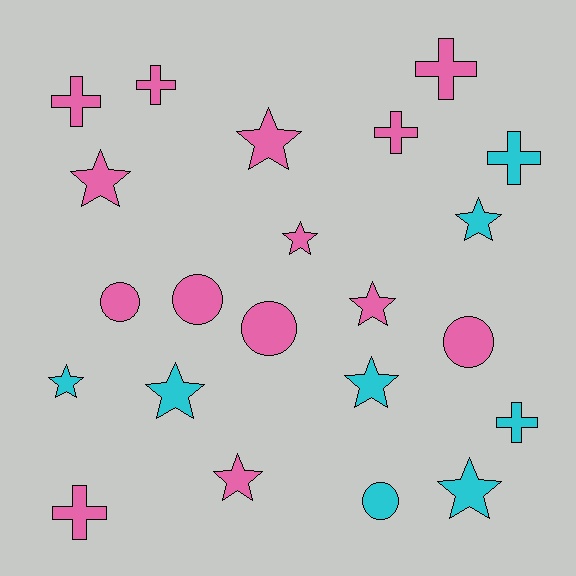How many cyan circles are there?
There is 1 cyan circle.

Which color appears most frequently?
Pink, with 14 objects.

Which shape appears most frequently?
Star, with 10 objects.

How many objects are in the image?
There are 22 objects.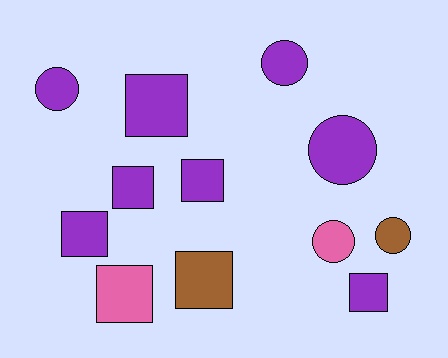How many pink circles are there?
There is 1 pink circle.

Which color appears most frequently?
Purple, with 8 objects.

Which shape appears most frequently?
Square, with 7 objects.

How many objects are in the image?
There are 12 objects.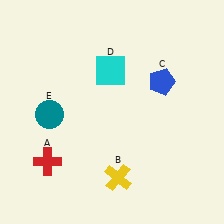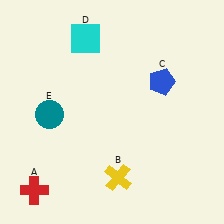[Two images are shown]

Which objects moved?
The objects that moved are: the red cross (A), the cyan square (D).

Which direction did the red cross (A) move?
The red cross (A) moved down.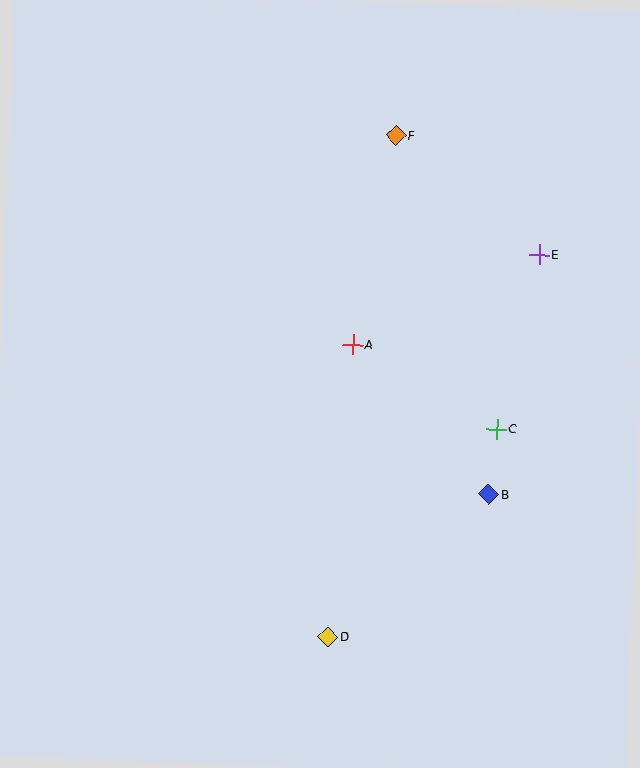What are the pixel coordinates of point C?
Point C is at (496, 429).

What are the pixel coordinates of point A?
Point A is at (353, 345).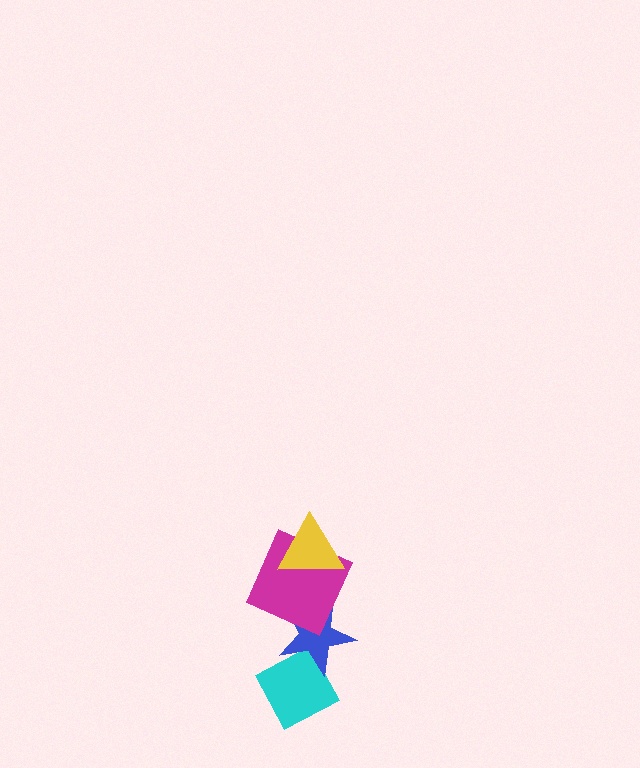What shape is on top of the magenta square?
The yellow triangle is on top of the magenta square.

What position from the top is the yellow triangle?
The yellow triangle is 1st from the top.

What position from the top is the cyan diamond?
The cyan diamond is 4th from the top.